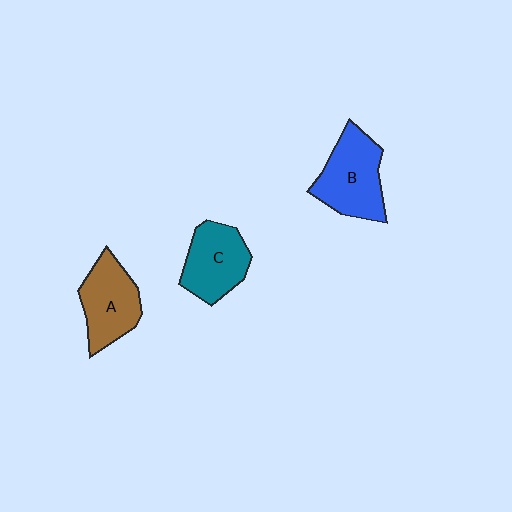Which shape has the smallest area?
Shape C (teal).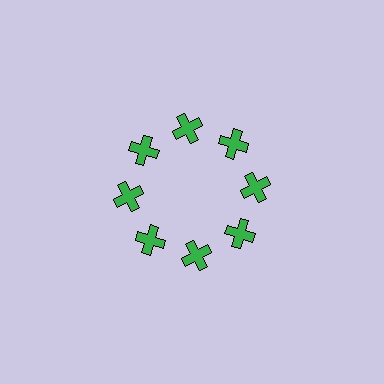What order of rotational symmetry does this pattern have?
This pattern has 8-fold rotational symmetry.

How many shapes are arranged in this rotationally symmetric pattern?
There are 8 shapes, arranged in 8 groups of 1.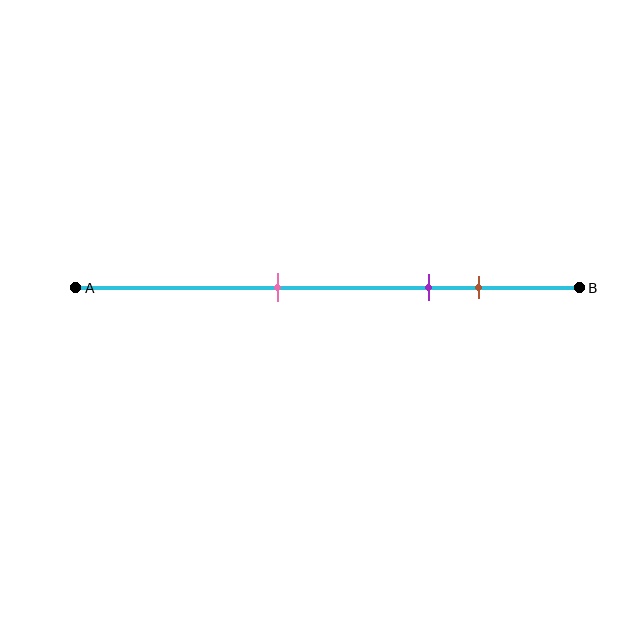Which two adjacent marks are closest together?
The purple and brown marks are the closest adjacent pair.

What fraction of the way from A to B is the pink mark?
The pink mark is approximately 40% (0.4) of the way from A to B.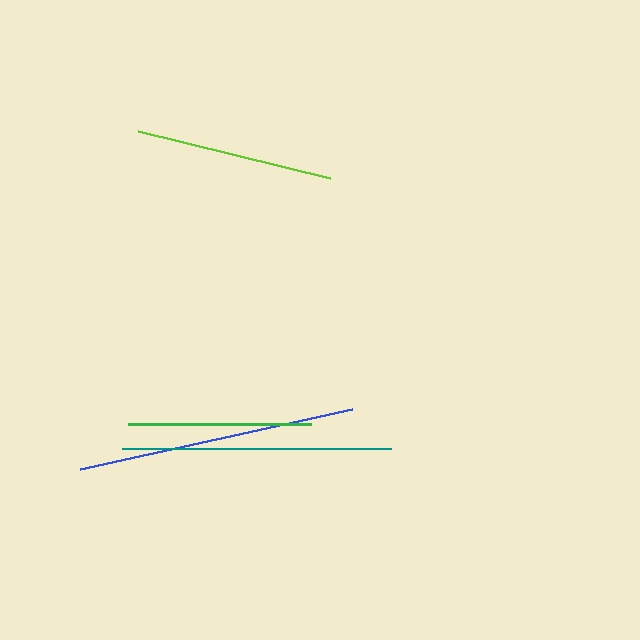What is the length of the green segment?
The green segment is approximately 183 pixels long.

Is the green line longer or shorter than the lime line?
The lime line is longer than the green line.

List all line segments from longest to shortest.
From longest to shortest: blue, teal, lime, green.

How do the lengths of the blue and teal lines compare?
The blue and teal lines are approximately the same length.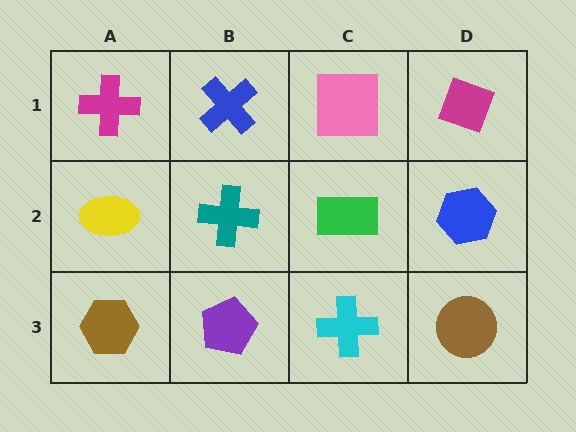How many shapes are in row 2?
4 shapes.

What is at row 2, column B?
A teal cross.